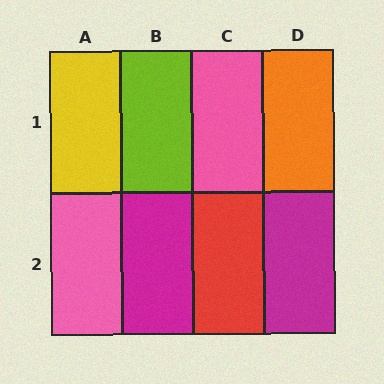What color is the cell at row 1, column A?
Yellow.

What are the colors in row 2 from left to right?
Pink, magenta, red, magenta.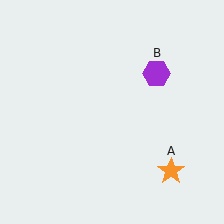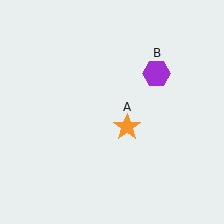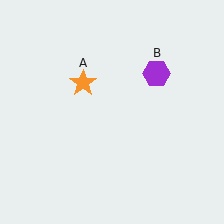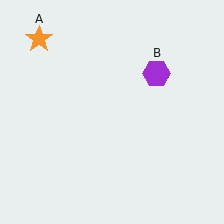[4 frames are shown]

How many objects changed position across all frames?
1 object changed position: orange star (object A).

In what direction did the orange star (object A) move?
The orange star (object A) moved up and to the left.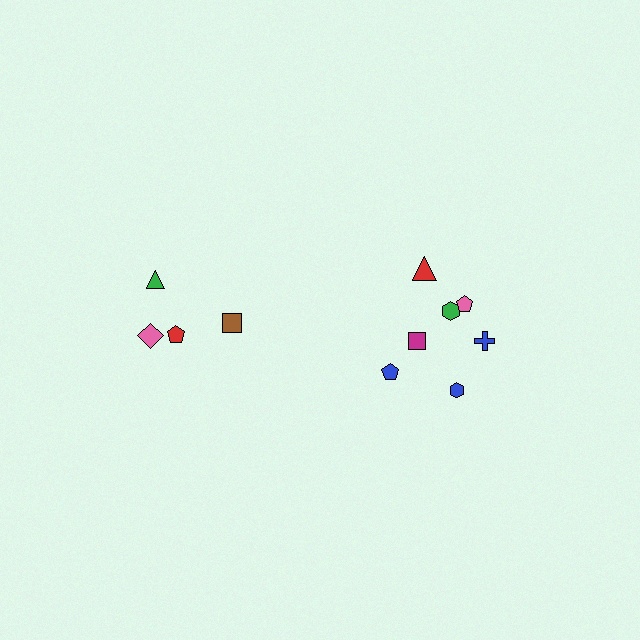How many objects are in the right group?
There are 7 objects.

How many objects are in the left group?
There are 4 objects.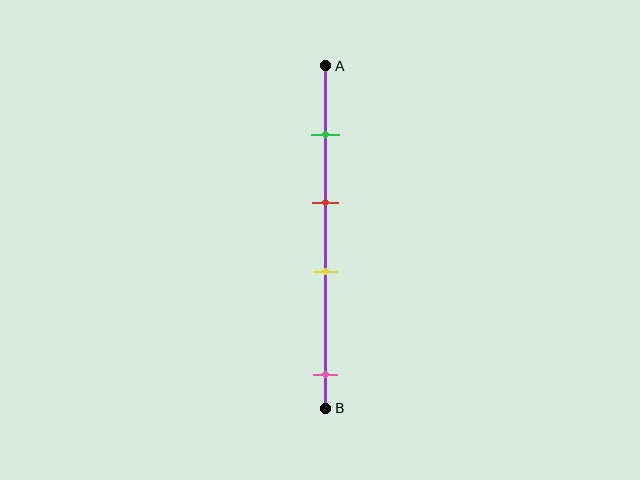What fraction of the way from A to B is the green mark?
The green mark is approximately 20% (0.2) of the way from A to B.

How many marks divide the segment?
There are 4 marks dividing the segment.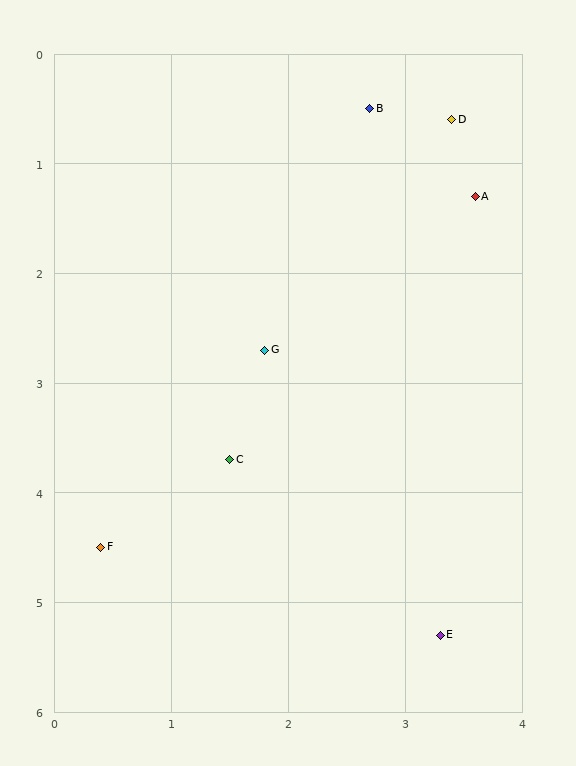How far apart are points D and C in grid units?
Points D and C are about 3.6 grid units apart.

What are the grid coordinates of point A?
Point A is at approximately (3.6, 1.3).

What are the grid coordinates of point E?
Point E is at approximately (3.3, 5.3).